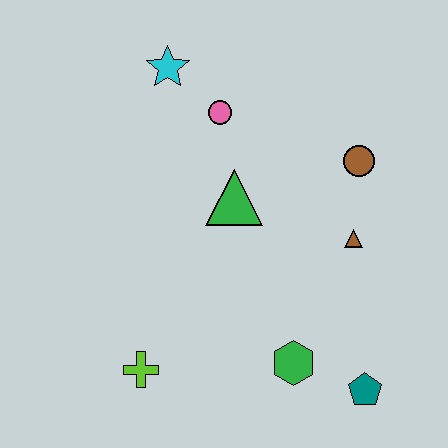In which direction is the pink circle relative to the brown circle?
The pink circle is to the left of the brown circle.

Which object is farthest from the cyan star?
The teal pentagon is farthest from the cyan star.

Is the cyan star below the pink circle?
No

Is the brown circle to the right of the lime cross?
Yes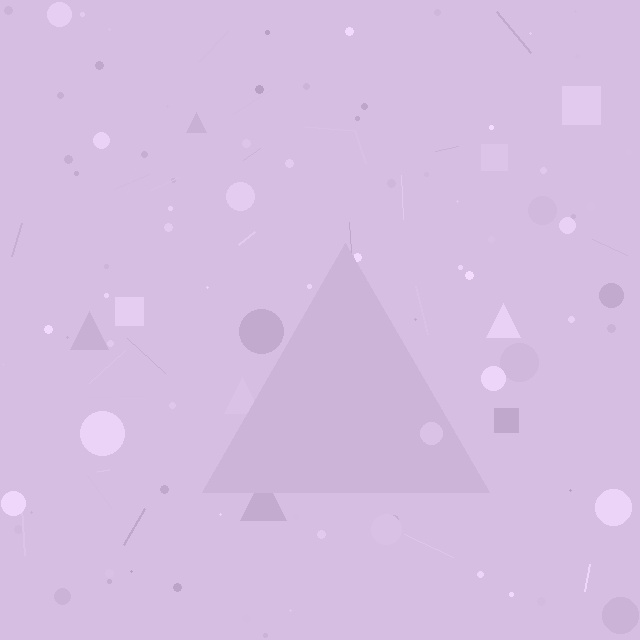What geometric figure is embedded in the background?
A triangle is embedded in the background.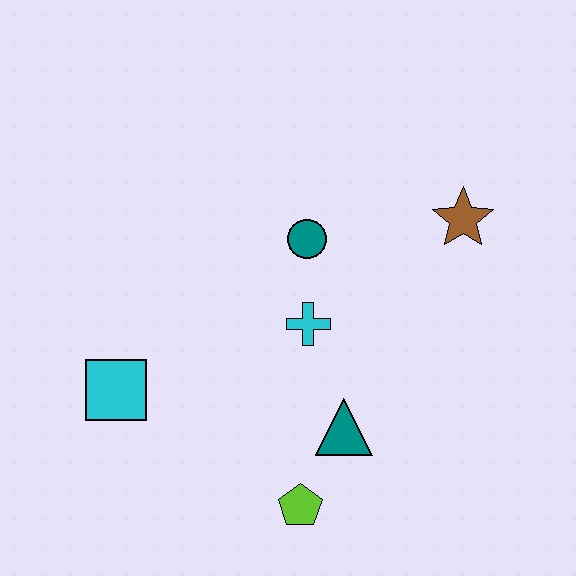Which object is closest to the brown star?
The teal circle is closest to the brown star.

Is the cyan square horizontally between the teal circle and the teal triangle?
No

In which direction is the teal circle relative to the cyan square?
The teal circle is to the right of the cyan square.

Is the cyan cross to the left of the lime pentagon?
No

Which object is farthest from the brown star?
The cyan square is farthest from the brown star.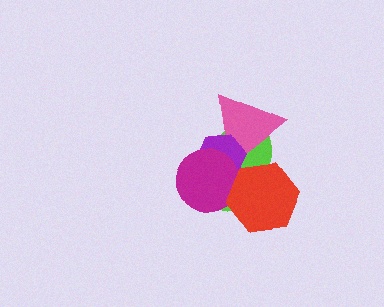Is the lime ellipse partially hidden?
Yes, it is partially covered by another shape.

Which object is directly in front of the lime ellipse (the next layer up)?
The pink triangle is directly in front of the lime ellipse.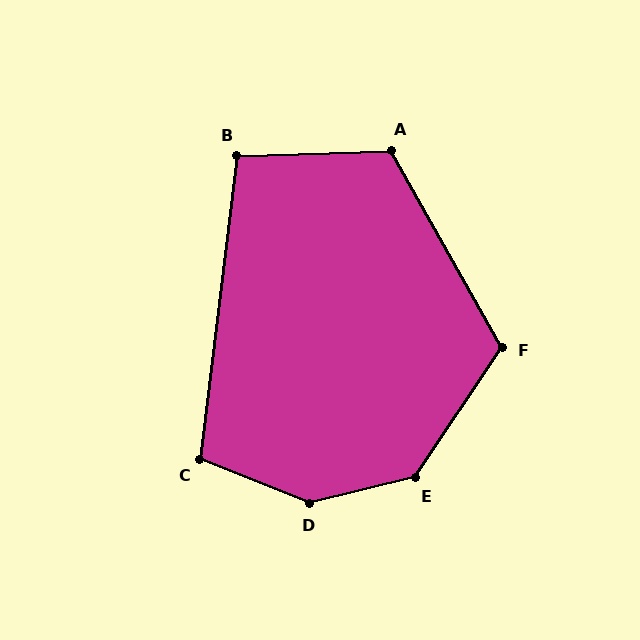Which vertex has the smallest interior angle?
B, at approximately 99 degrees.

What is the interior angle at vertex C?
Approximately 105 degrees (obtuse).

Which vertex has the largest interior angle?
D, at approximately 144 degrees.